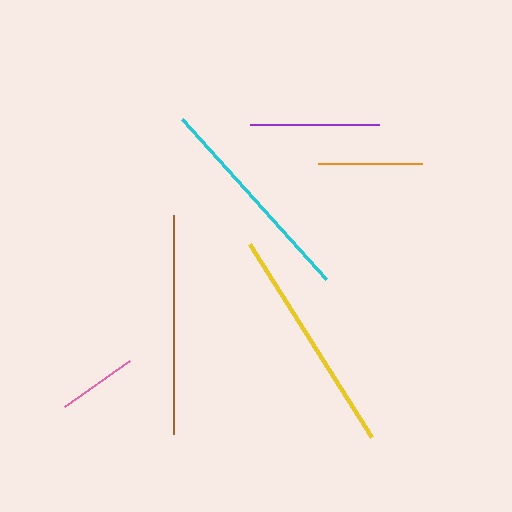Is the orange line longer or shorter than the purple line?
The purple line is longer than the orange line.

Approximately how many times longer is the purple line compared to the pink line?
The purple line is approximately 1.6 times the length of the pink line.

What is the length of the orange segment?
The orange segment is approximately 104 pixels long.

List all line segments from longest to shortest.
From longest to shortest: yellow, brown, cyan, purple, orange, pink.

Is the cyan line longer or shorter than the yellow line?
The yellow line is longer than the cyan line.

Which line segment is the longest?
The yellow line is the longest at approximately 228 pixels.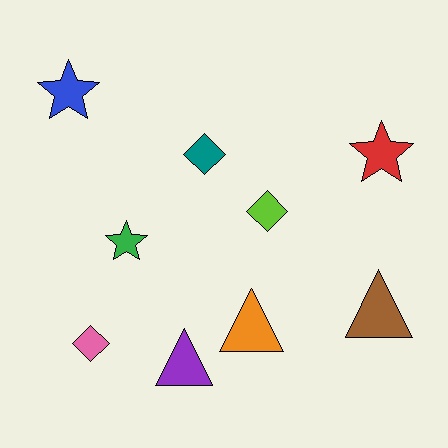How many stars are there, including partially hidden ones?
There are 3 stars.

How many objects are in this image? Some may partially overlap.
There are 9 objects.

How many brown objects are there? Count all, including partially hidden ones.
There is 1 brown object.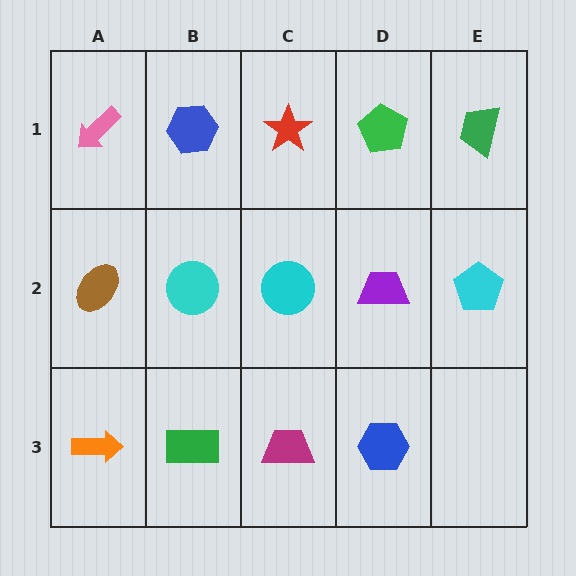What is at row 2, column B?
A cyan circle.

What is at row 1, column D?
A green pentagon.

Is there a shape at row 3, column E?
No, that cell is empty.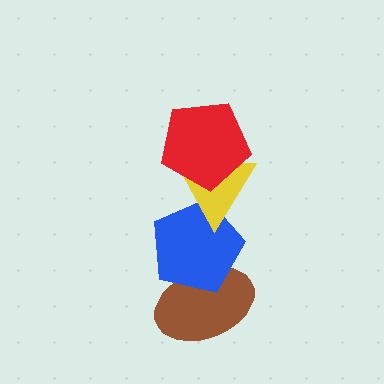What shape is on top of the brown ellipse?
The blue pentagon is on top of the brown ellipse.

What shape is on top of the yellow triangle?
The red pentagon is on top of the yellow triangle.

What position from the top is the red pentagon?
The red pentagon is 1st from the top.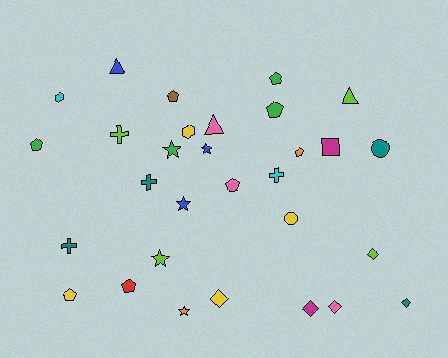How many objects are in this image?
There are 30 objects.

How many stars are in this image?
There are 5 stars.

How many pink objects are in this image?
There are 3 pink objects.